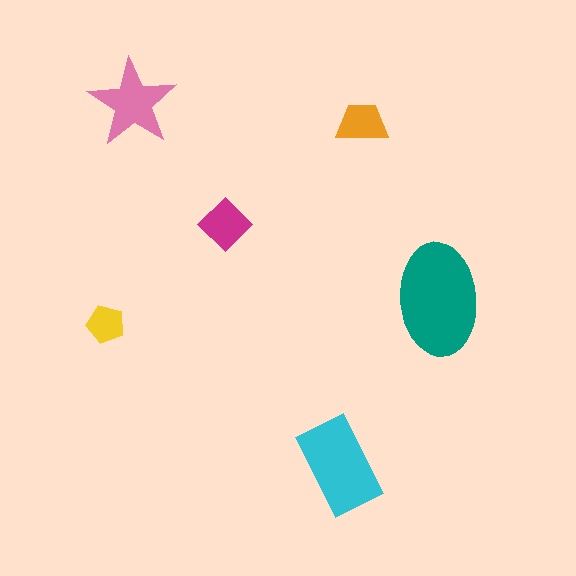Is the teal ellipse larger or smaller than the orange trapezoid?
Larger.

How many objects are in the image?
There are 6 objects in the image.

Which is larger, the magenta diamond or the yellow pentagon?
The magenta diamond.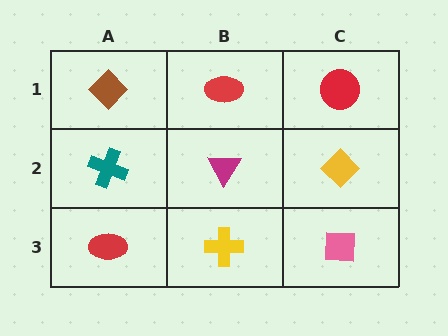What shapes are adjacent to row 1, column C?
A yellow diamond (row 2, column C), a red ellipse (row 1, column B).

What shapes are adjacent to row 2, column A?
A brown diamond (row 1, column A), a red ellipse (row 3, column A), a magenta triangle (row 2, column B).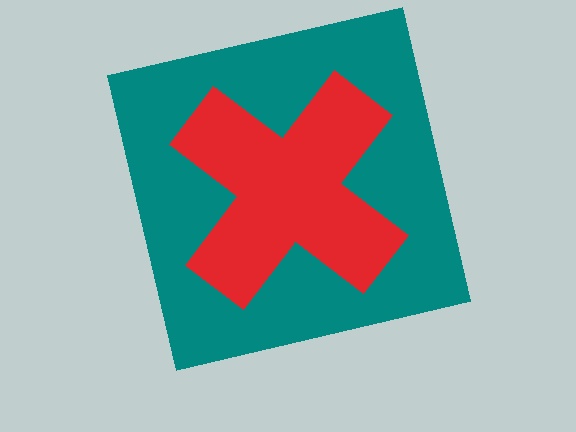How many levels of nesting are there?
2.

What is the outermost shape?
The teal square.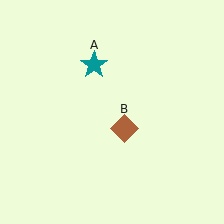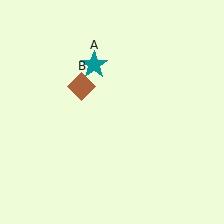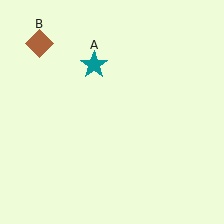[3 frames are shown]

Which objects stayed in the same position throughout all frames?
Teal star (object A) remained stationary.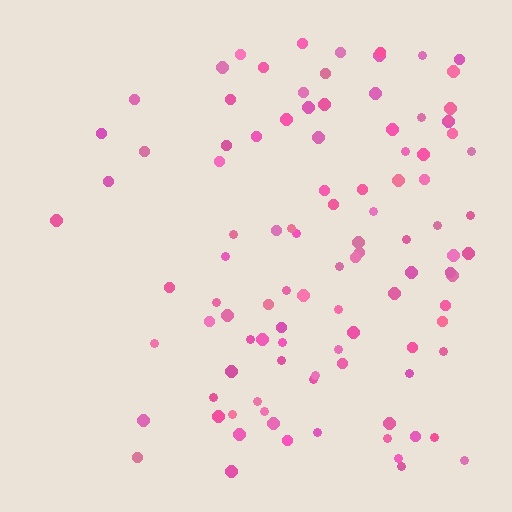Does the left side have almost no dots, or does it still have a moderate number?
Still a moderate number, just noticeably fewer than the right.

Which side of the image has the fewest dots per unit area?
The left.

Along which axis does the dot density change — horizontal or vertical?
Horizontal.